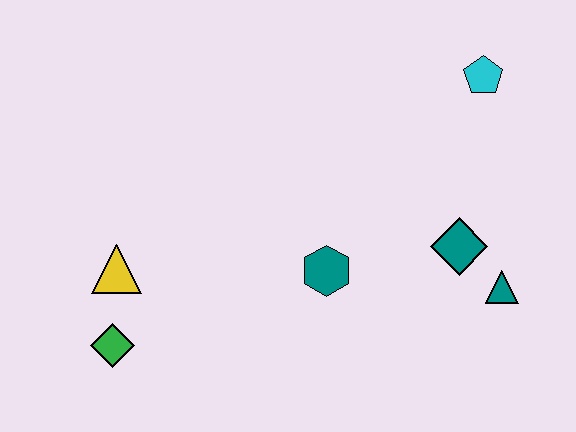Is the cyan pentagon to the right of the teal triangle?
No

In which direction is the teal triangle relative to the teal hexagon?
The teal triangle is to the right of the teal hexagon.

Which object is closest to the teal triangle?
The teal diamond is closest to the teal triangle.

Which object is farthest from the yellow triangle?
The cyan pentagon is farthest from the yellow triangle.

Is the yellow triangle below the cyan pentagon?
Yes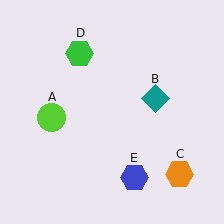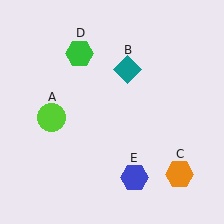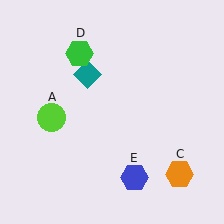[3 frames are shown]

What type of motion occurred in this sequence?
The teal diamond (object B) rotated counterclockwise around the center of the scene.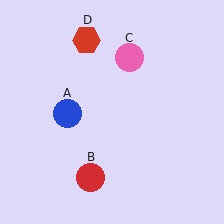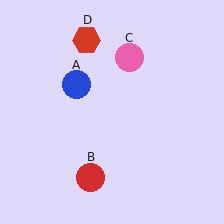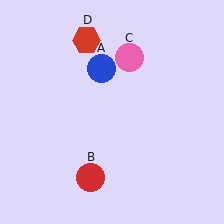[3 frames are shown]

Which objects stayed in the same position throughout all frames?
Red circle (object B) and pink circle (object C) and red hexagon (object D) remained stationary.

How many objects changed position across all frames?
1 object changed position: blue circle (object A).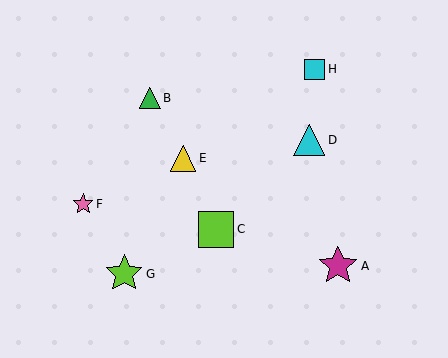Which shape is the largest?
The magenta star (labeled A) is the largest.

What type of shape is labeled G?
Shape G is a lime star.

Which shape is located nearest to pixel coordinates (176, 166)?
The yellow triangle (labeled E) at (183, 158) is nearest to that location.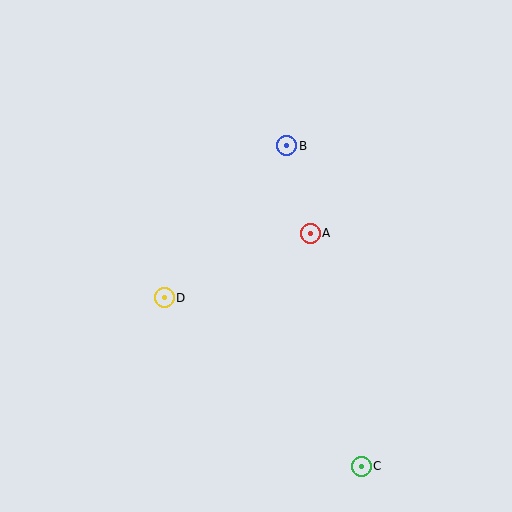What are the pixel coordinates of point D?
Point D is at (164, 298).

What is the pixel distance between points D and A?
The distance between D and A is 160 pixels.